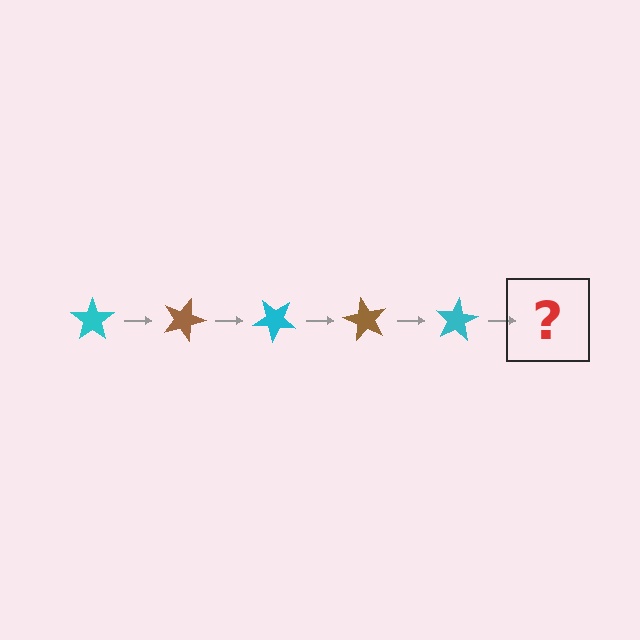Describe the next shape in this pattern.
It should be a brown star, rotated 100 degrees from the start.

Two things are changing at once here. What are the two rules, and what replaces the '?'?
The two rules are that it rotates 20 degrees each step and the color cycles through cyan and brown. The '?' should be a brown star, rotated 100 degrees from the start.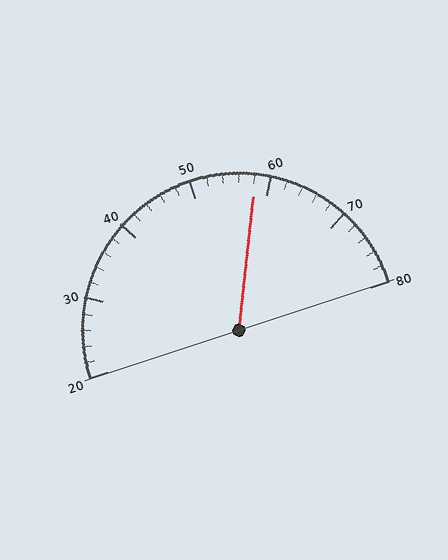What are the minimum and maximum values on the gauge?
The gauge ranges from 20 to 80.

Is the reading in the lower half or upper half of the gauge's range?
The reading is in the upper half of the range (20 to 80).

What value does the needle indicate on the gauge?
The needle indicates approximately 58.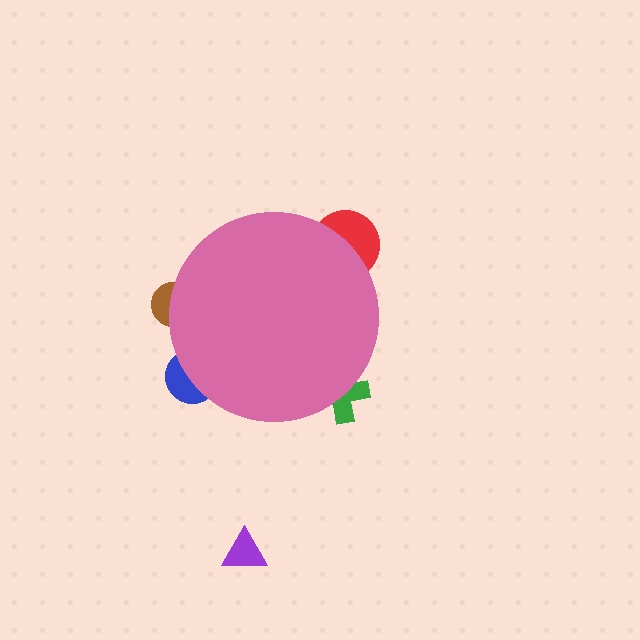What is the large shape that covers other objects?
A pink circle.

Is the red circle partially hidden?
Yes, the red circle is partially hidden behind the pink circle.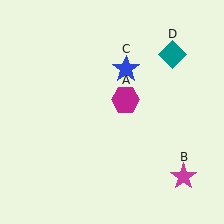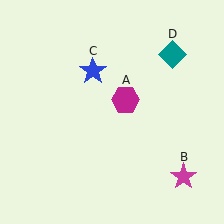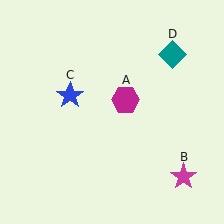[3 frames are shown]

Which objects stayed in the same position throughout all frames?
Magenta hexagon (object A) and magenta star (object B) and teal diamond (object D) remained stationary.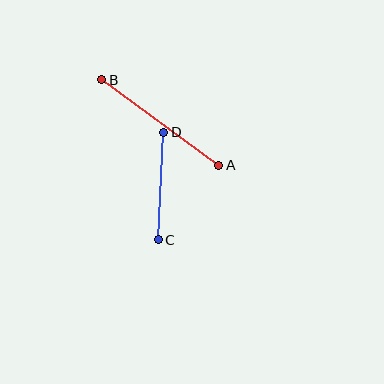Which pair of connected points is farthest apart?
Points A and B are farthest apart.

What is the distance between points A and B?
The distance is approximately 145 pixels.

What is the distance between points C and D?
The distance is approximately 108 pixels.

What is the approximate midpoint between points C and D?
The midpoint is at approximately (161, 186) pixels.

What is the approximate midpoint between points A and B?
The midpoint is at approximately (160, 122) pixels.